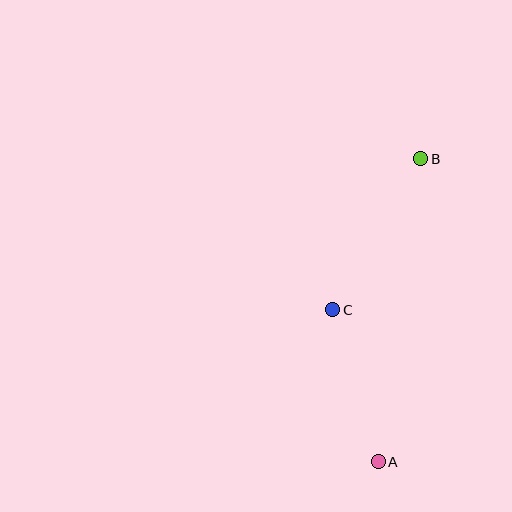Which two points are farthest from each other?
Points A and B are farthest from each other.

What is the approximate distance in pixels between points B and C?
The distance between B and C is approximately 175 pixels.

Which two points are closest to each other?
Points A and C are closest to each other.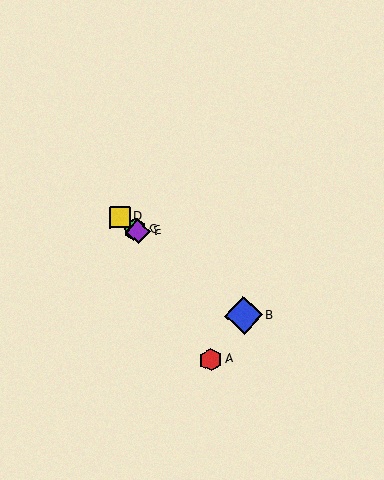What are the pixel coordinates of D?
Object D is at (120, 217).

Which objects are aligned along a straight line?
Objects B, C, D, E are aligned along a straight line.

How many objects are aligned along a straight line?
4 objects (B, C, D, E) are aligned along a straight line.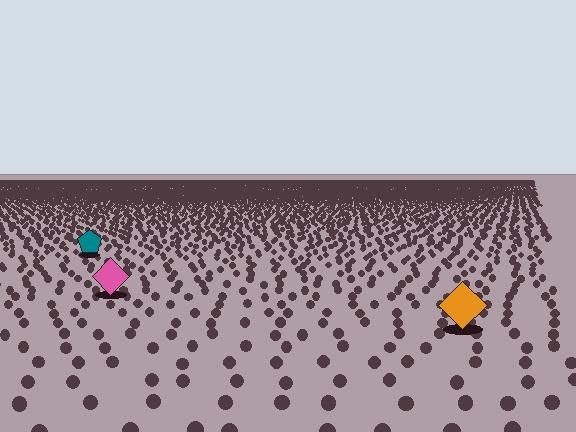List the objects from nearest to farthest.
From nearest to farthest: the orange diamond, the pink diamond, the teal pentagon.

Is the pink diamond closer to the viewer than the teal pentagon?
Yes. The pink diamond is closer — you can tell from the texture gradient: the ground texture is coarser near it.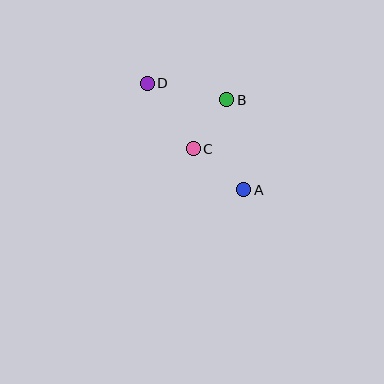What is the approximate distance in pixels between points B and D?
The distance between B and D is approximately 81 pixels.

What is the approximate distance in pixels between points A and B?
The distance between A and B is approximately 92 pixels.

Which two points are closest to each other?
Points B and C are closest to each other.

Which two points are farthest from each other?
Points A and D are farthest from each other.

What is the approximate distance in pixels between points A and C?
The distance between A and C is approximately 65 pixels.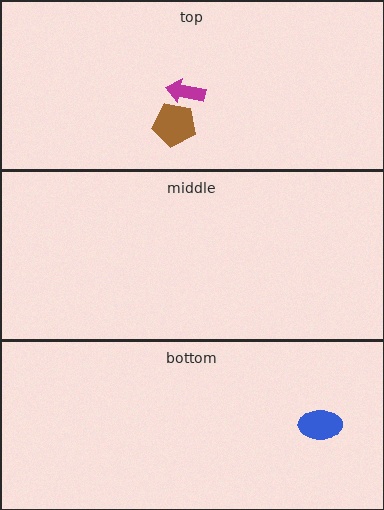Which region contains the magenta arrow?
The top region.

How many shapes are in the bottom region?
1.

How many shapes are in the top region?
2.